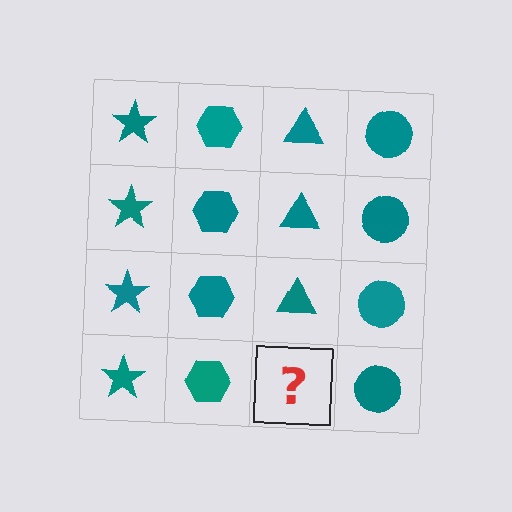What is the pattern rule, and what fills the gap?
The rule is that each column has a consistent shape. The gap should be filled with a teal triangle.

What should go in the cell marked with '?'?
The missing cell should contain a teal triangle.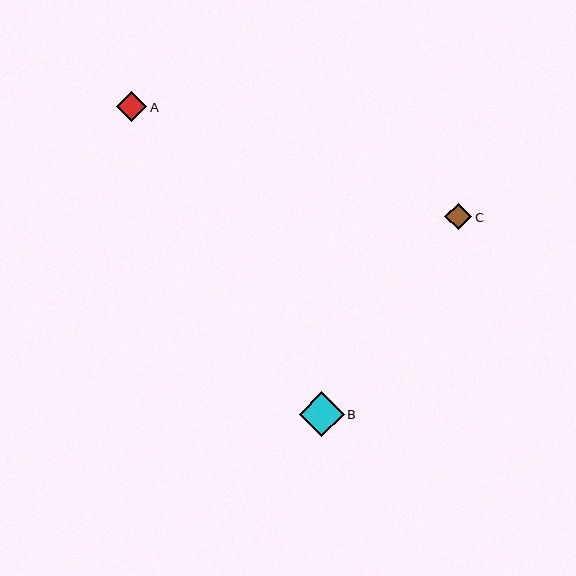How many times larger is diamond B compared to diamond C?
Diamond B is approximately 1.7 times the size of diamond C.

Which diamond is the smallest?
Diamond C is the smallest with a size of approximately 27 pixels.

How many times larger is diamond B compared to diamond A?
Diamond B is approximately 1.5 times the size of diamond A.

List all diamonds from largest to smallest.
From largest to smallest: B, A, C.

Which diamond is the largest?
Diamond B is the largest with a size of approximately 45 pixels.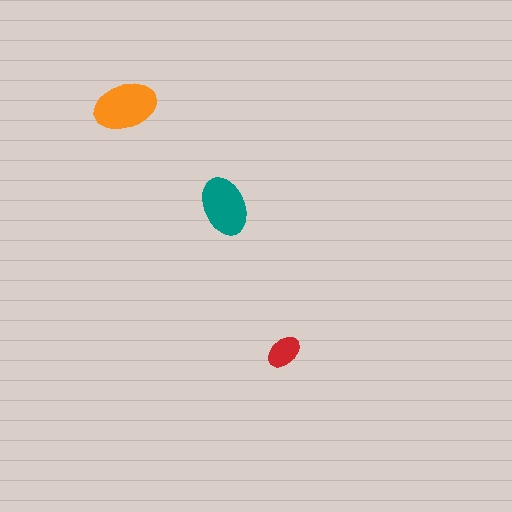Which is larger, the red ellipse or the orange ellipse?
The orange one.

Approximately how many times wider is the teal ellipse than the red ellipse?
About 1.5 times wider.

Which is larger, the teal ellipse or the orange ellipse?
The orange one.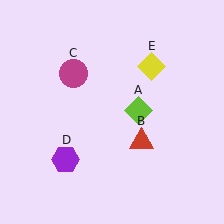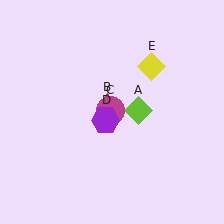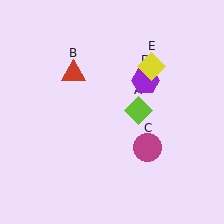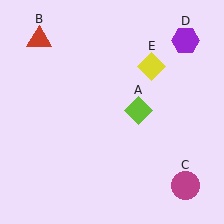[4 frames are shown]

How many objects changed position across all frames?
3 objects changed position: red triangle (object B), magenta circle (object C), purple hexagon (object D).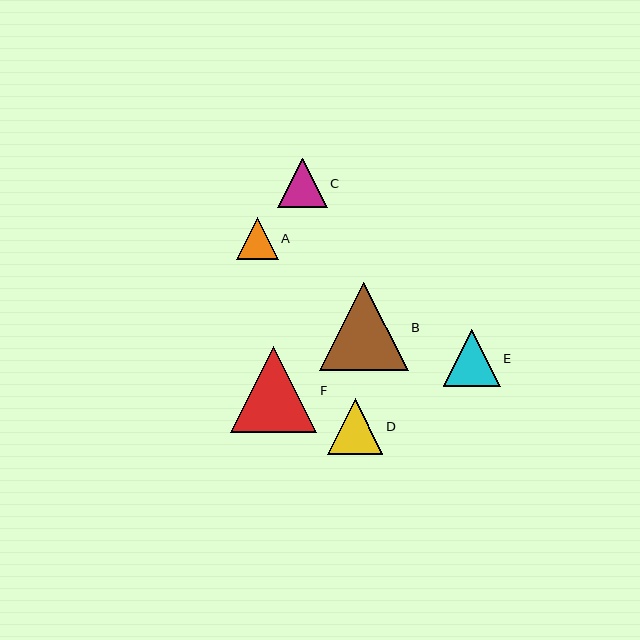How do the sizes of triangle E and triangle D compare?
Triangle E and triangle D are approximately the same size.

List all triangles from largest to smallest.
From largest to smallest: B, F, E, D, C, A.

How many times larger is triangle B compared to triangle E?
Triangle B is approximately 1.6 times the size of triangle E.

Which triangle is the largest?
Triangle B is the largest with a size of approximately 89 pixels.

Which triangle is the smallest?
Triangle A is the smallest with a size of approximately 42 pixels.